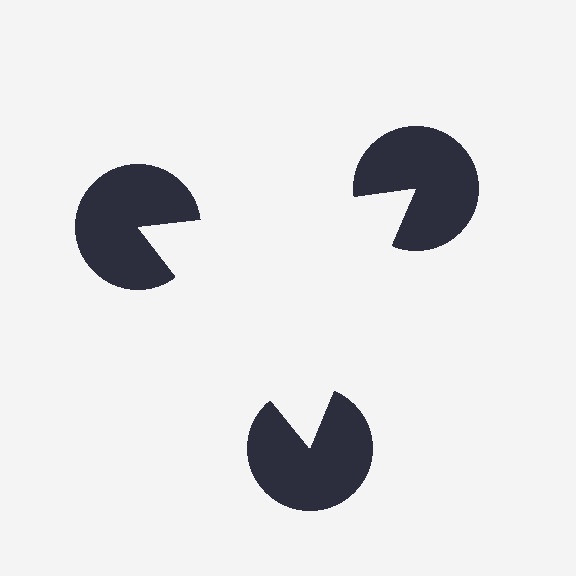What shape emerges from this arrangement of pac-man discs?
An illusory triangle — its edges are inferred from the aligned wedge cuts in the pac-man discs, not physically drawn.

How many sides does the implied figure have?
3 sides.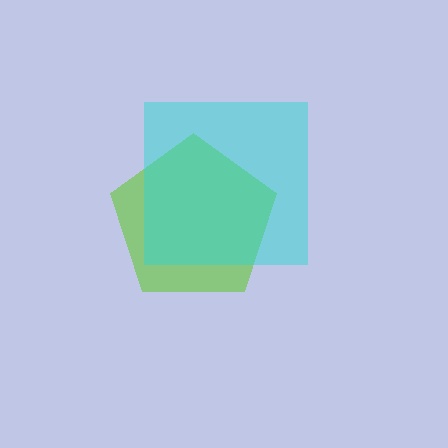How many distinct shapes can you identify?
There are 2 distinct shapes: a lime pentagon, a cyan square.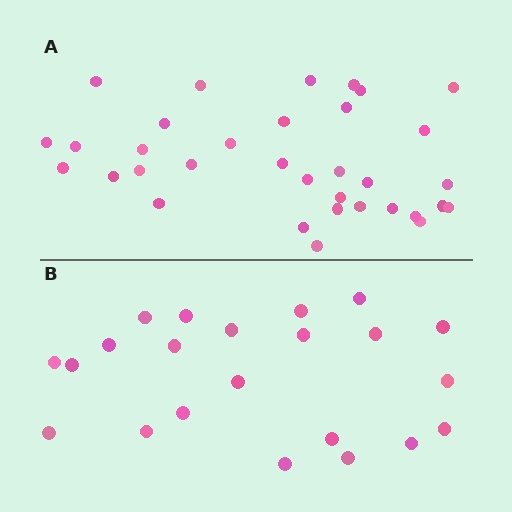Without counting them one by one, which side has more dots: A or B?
Region A (the top region) has more dots.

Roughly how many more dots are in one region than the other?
Region A has roughly 12 or so more dots than region B.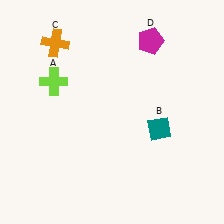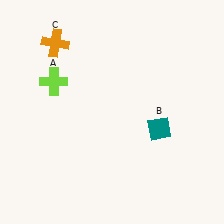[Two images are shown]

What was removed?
The magenta pentagon (D) was removed in Image 2.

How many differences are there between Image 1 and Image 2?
There is 1 difference between the two images.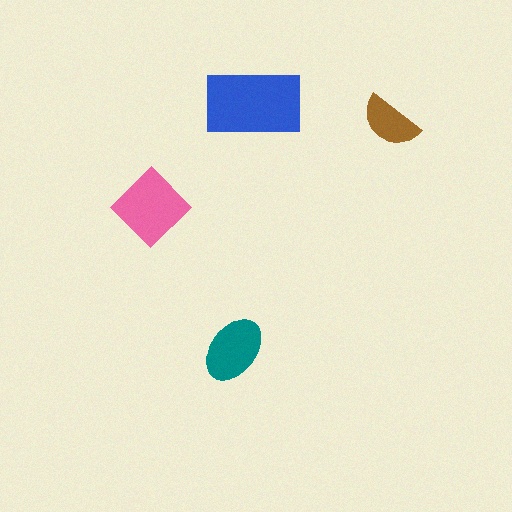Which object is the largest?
The blue rectangle.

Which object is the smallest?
The brown semicircle.